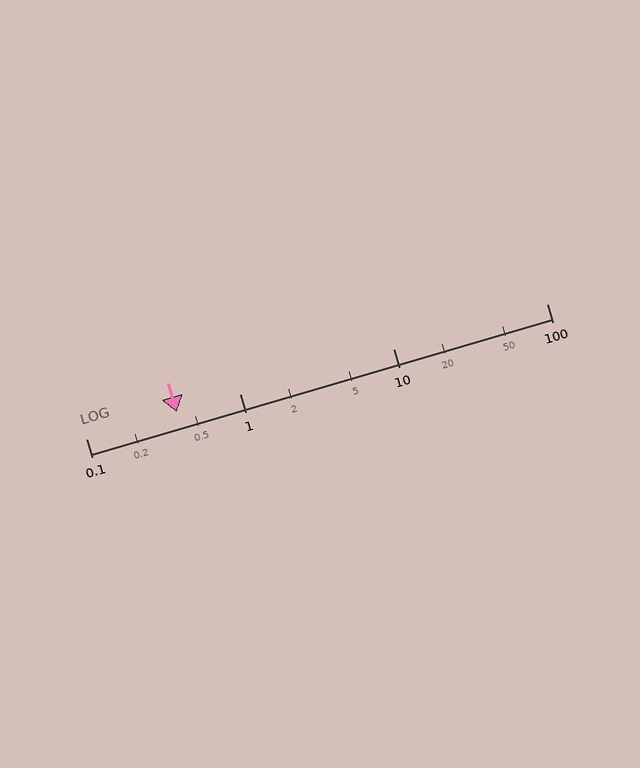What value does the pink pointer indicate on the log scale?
The pointer indicates approximately 0.39.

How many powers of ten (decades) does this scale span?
The scale spans 3 decades, from 0.1 to 100.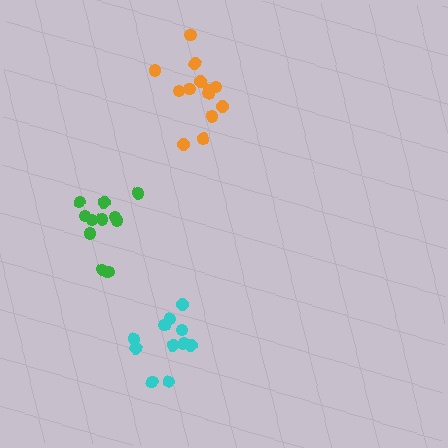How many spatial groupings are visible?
There are 3 spatial groupings.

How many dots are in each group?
Group 1: 11 dots, Group 2: 14 dots, Group 3: 11 dots (36 total).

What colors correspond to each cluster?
The clusters are colored: cyan, orange, green.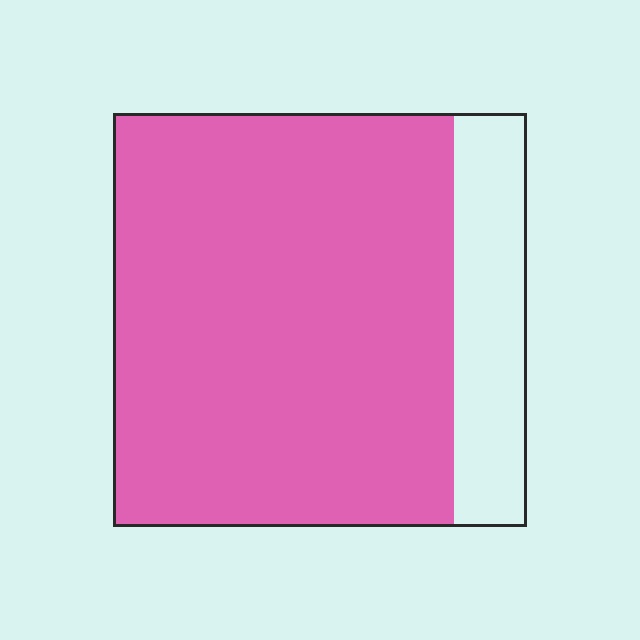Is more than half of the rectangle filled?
Yes.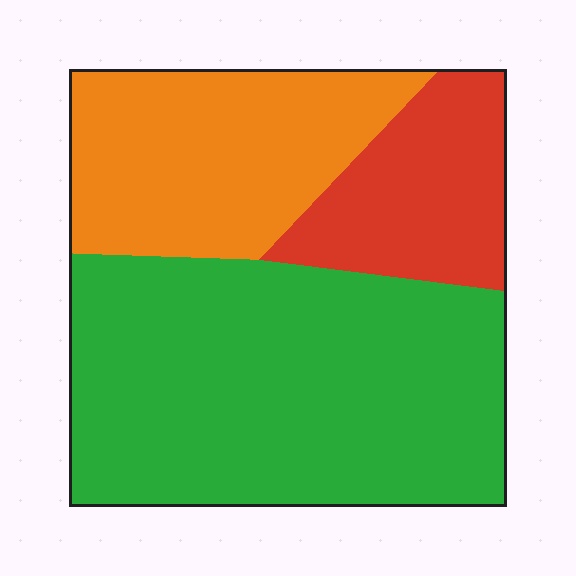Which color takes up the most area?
Green, at roughly 55%.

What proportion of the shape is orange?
Orange covers roughly 30% of the shape.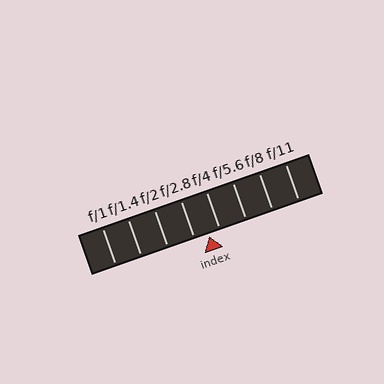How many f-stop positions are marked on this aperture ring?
There are 8 f-stop positions marked.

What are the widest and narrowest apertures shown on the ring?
The widest aperture shown is f/1 and the narrowest is f/11.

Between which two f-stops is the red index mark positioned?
The index mark is between f/2.8 and f/4.